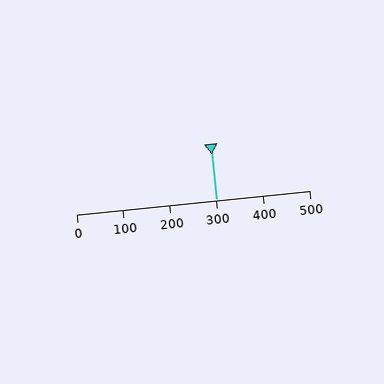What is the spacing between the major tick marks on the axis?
The major ticks are spaced 100 apart.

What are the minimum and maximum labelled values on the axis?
The axis runs from 0 to 500.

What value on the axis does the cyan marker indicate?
The marker indicates approximately 300.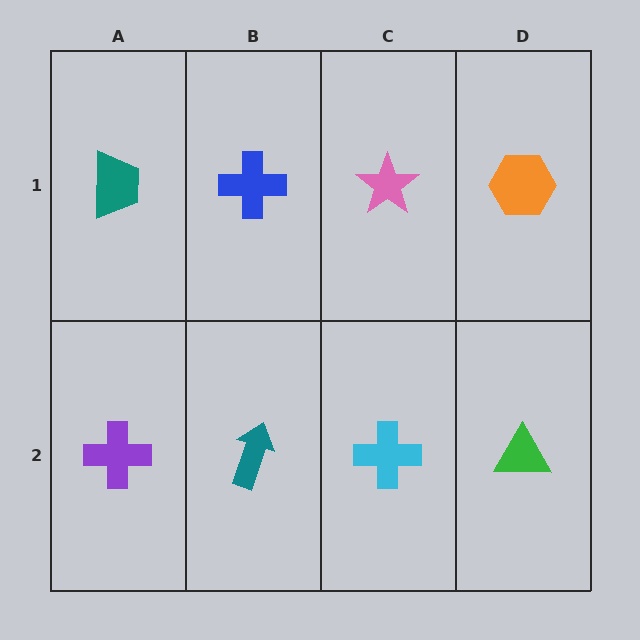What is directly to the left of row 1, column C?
A blue cross.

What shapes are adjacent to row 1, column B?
A teal arrow (row 2, column B), a teal trapezoid (row 1, column A), a pink star (row 1, column C).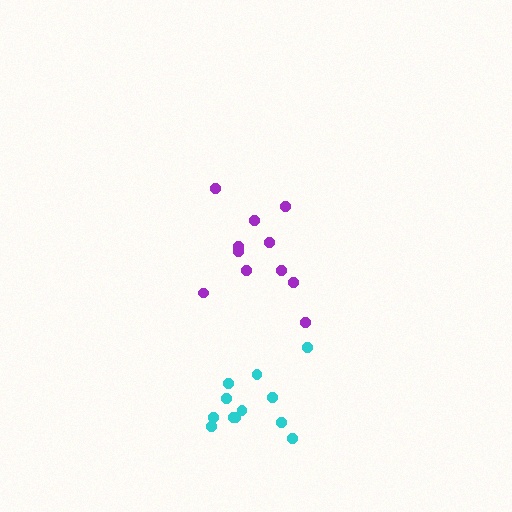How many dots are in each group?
Group 1: 11 dots, Group 2: 12 dots (23 total).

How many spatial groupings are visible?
There are 2 spatial groupings.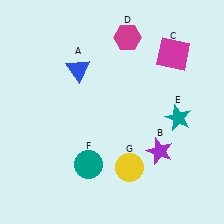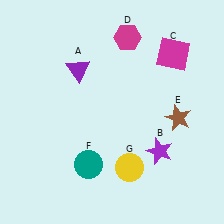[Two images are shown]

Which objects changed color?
A changed from blue to purple. E changed from teal to brown.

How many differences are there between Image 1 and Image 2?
There are 2 differences between the two images.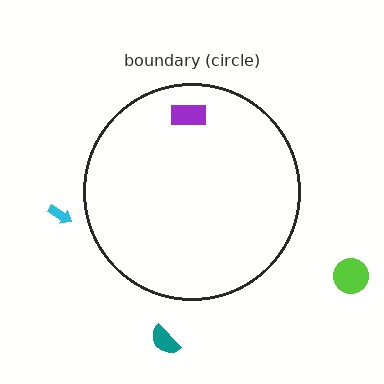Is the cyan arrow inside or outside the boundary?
Outside.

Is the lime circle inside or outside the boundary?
Outside.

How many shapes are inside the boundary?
1 inside, 3 outside.